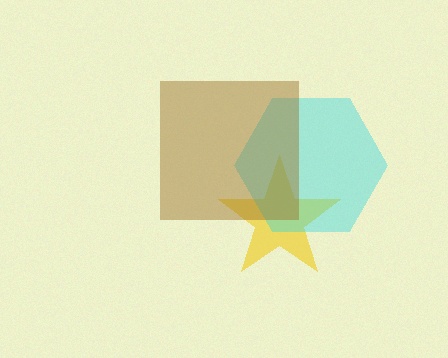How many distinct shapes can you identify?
There are 3 distinct shapes: a yellow star, a cyan hexagon, a brown square.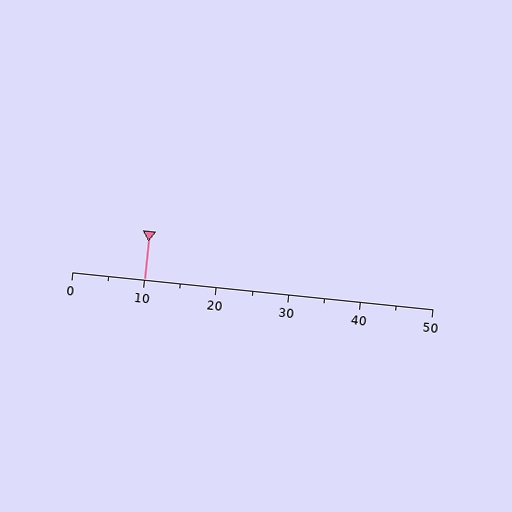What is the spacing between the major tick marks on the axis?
The major ticks are spaced 10 apart.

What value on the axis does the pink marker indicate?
The marker indicates approximately 10.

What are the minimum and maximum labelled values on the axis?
The axis runs from 0 to 50.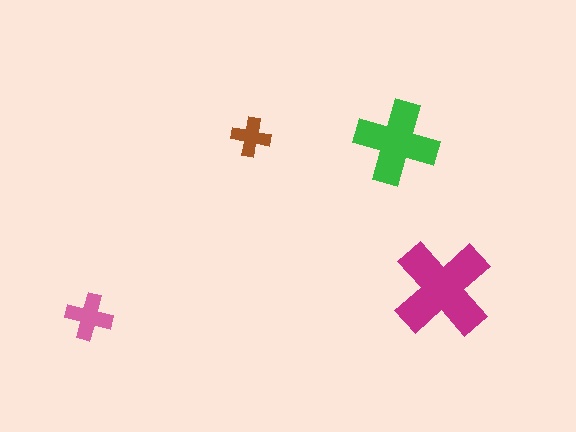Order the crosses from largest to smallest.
the magenta one, the green one, the pink one, the brown one.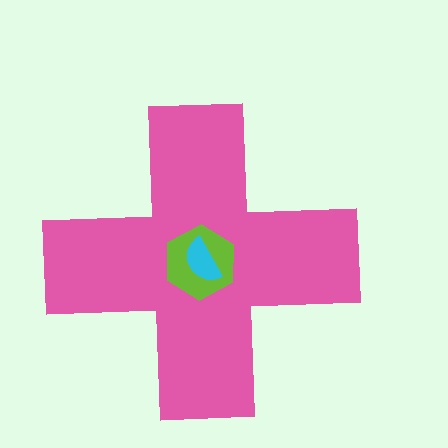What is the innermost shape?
The cyan semicircle.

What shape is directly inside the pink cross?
The lime hexagon.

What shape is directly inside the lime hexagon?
The cyan semicircle.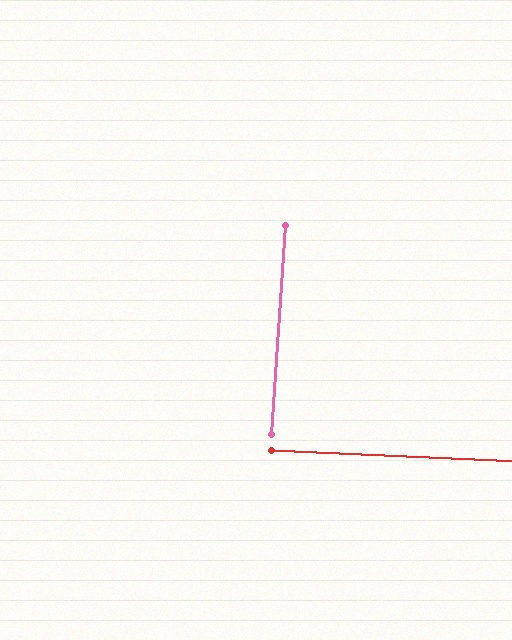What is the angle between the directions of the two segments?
Approximately 89 degrees.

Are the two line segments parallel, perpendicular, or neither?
Perpendicular — they meet at approximately 89°.